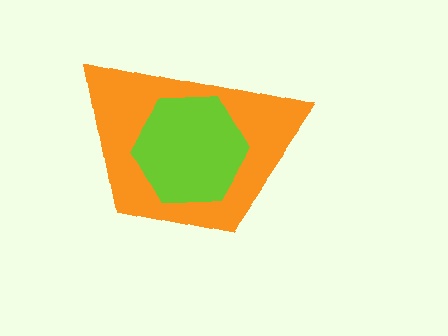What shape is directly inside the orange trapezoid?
The lime hexagon.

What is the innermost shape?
The lime hexagon.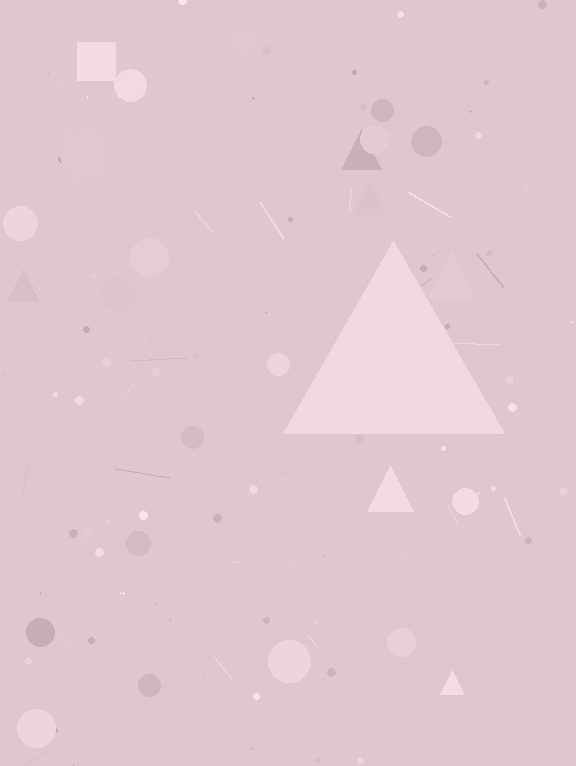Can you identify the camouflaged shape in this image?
The camouflaged shape is a triangle.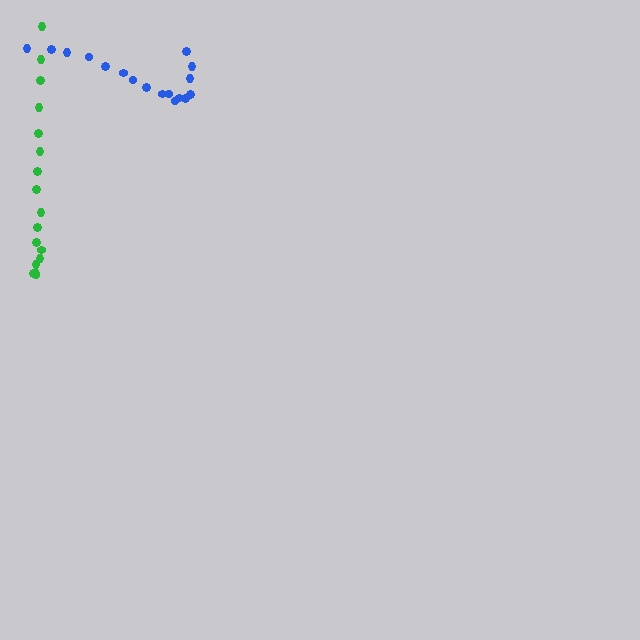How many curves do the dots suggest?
There are 2 distinct paths.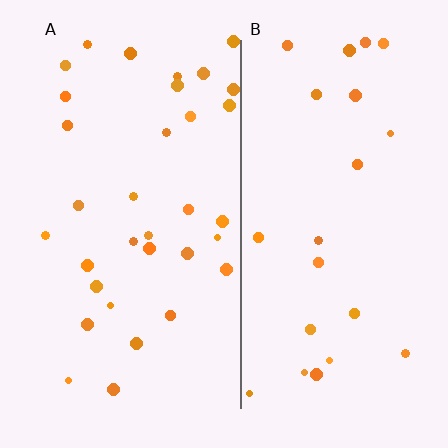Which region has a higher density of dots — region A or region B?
A (the left).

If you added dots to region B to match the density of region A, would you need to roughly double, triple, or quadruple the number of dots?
Approximately double.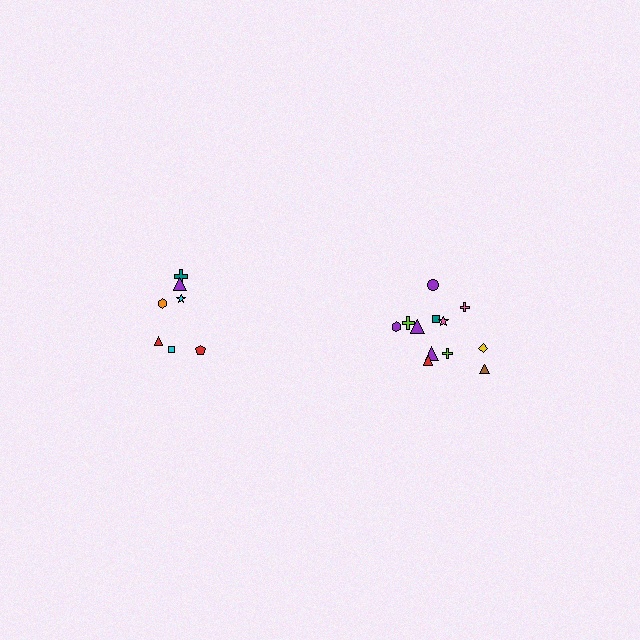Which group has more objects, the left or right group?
The right group.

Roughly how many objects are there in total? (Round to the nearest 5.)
Roughly 20 objects in total.